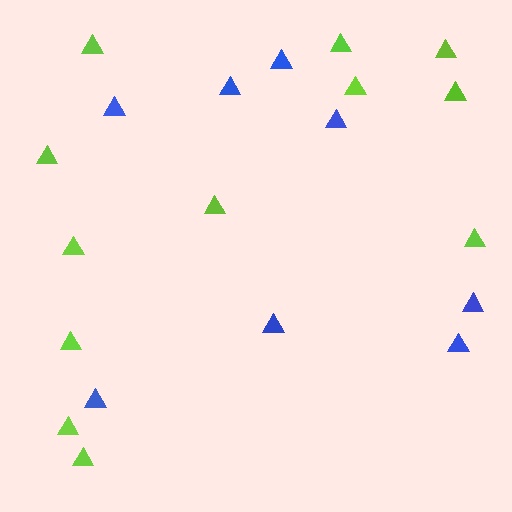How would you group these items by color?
There are 2 groups: one group of lime triangles (12) and one group of blue triangles (8).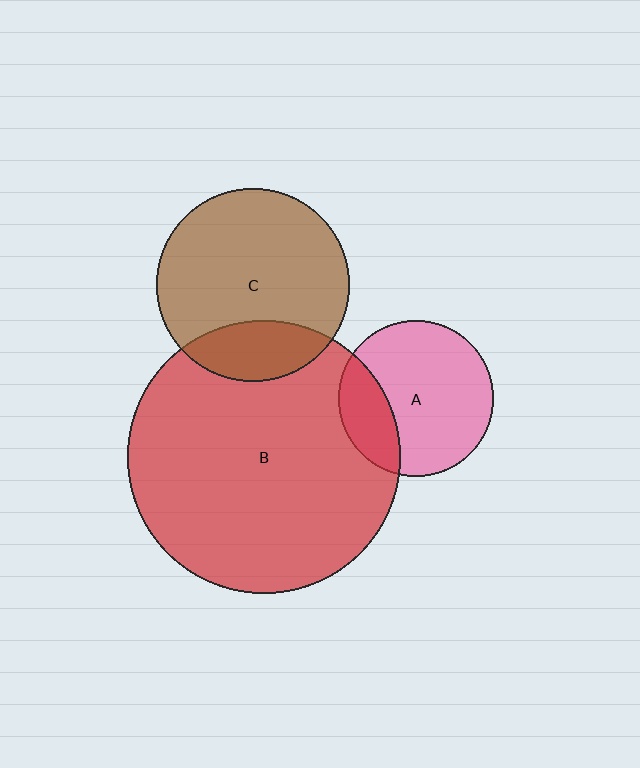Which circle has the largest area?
Circle B (red).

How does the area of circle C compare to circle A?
Approximately 1.5 times.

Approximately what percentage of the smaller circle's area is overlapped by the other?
Approximately 25%.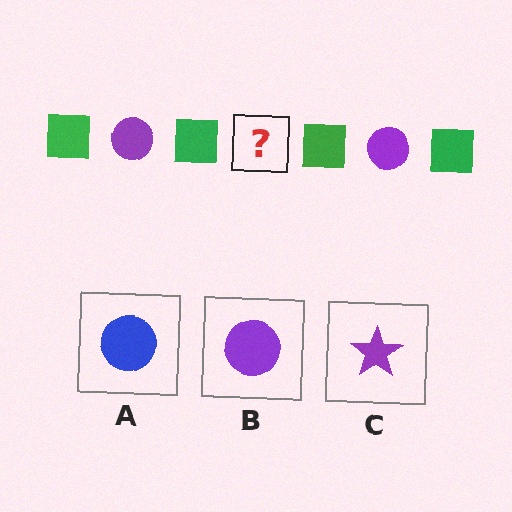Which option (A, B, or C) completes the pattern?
B.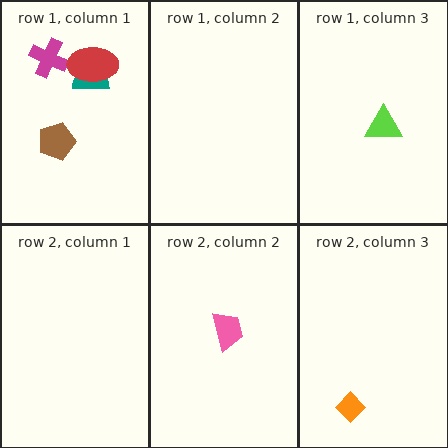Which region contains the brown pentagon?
The row 1, column 1 region.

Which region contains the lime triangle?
The row 1, column 3 region.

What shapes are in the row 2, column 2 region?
The pink trapezoid.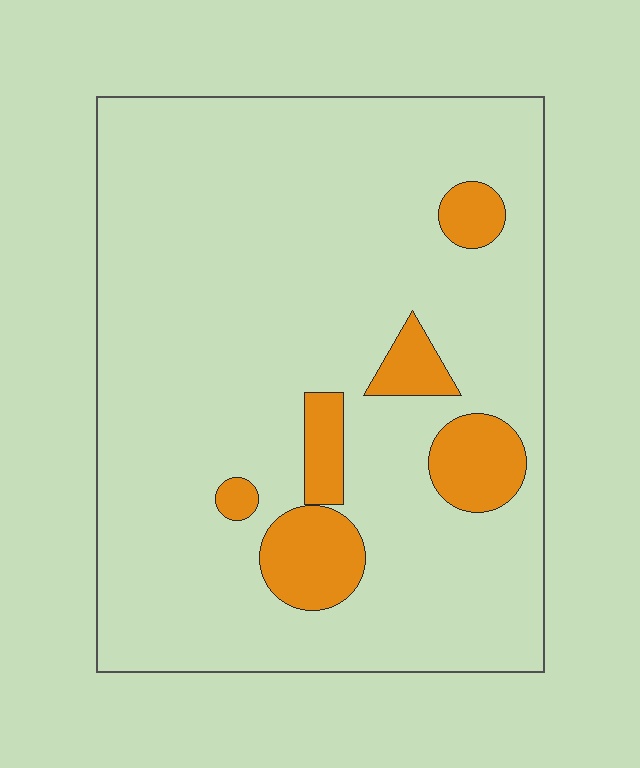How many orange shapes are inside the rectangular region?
6.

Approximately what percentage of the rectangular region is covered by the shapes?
Approximately 10%.